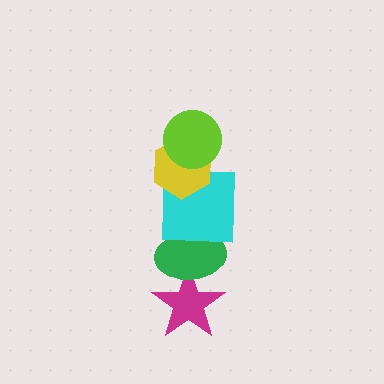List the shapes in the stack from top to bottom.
From top to bottom: the lime circle, the yellow hexagon, the cyan square, the green ellipse, the magenta star.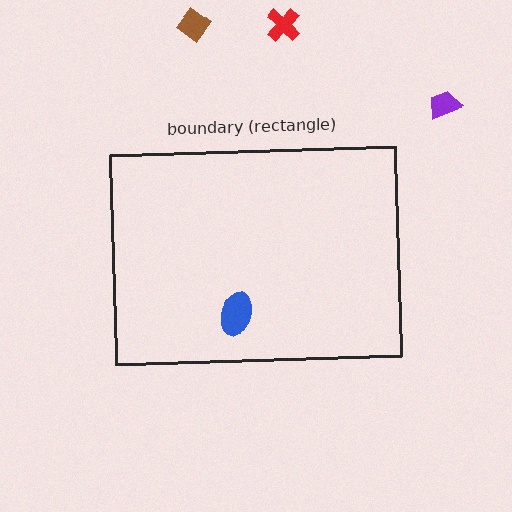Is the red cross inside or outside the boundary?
Outside.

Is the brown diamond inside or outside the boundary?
Outside.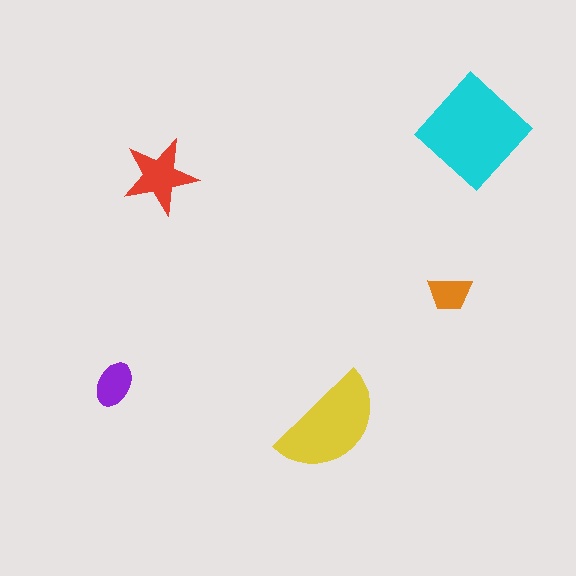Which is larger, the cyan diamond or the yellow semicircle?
The cyan diamond.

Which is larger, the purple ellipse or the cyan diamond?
The cyan diamond.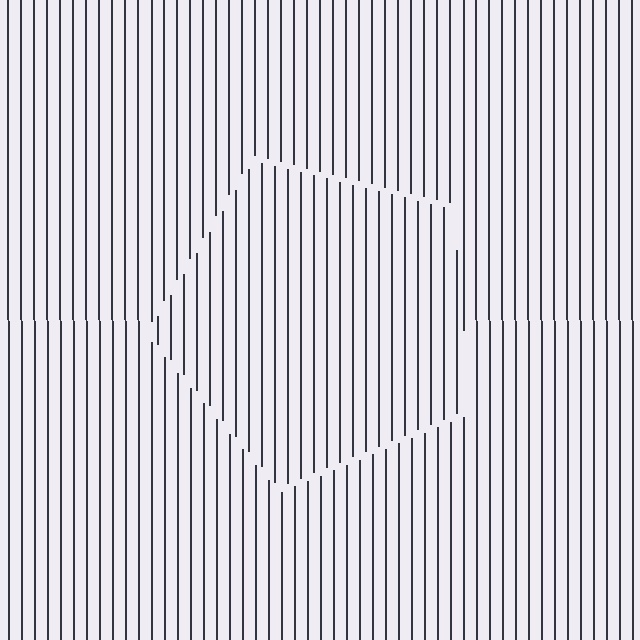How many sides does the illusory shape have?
5 sides — the line-ends trace a pentagon.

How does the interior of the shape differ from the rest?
The interior of the shape contains the same grating, shifted by half a period — the contour is defined by the phase discontinuity where line-ends from the inner and outer gratings abut.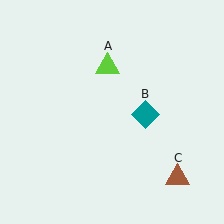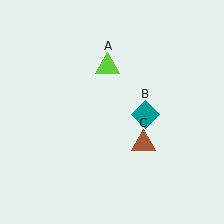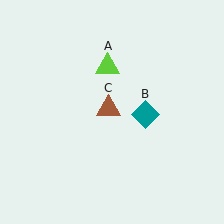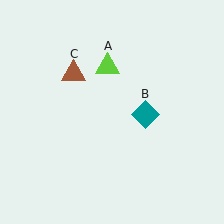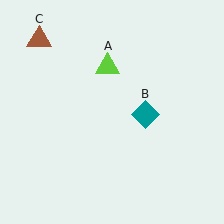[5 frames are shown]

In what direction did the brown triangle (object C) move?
The brown triangle (object C) moved up and to the left.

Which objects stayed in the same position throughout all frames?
Lime triangle (object A) and teal diamond (object B) remained stationary.